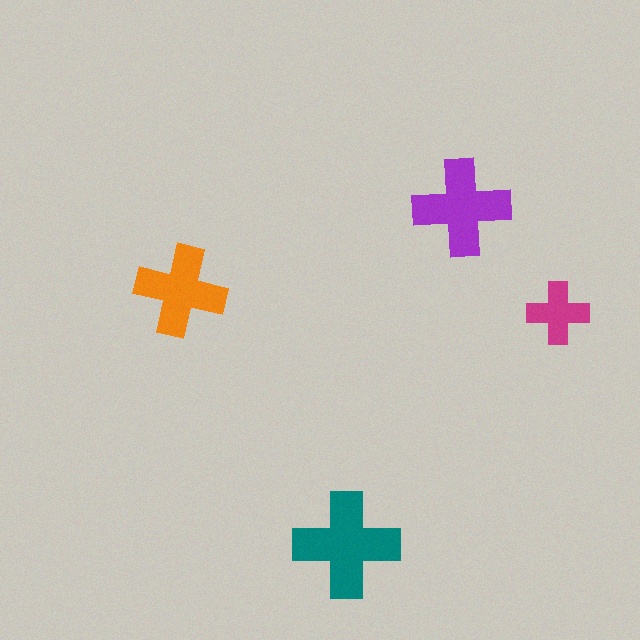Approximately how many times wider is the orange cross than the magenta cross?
About 1.5 times wider.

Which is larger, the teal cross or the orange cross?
The teal one.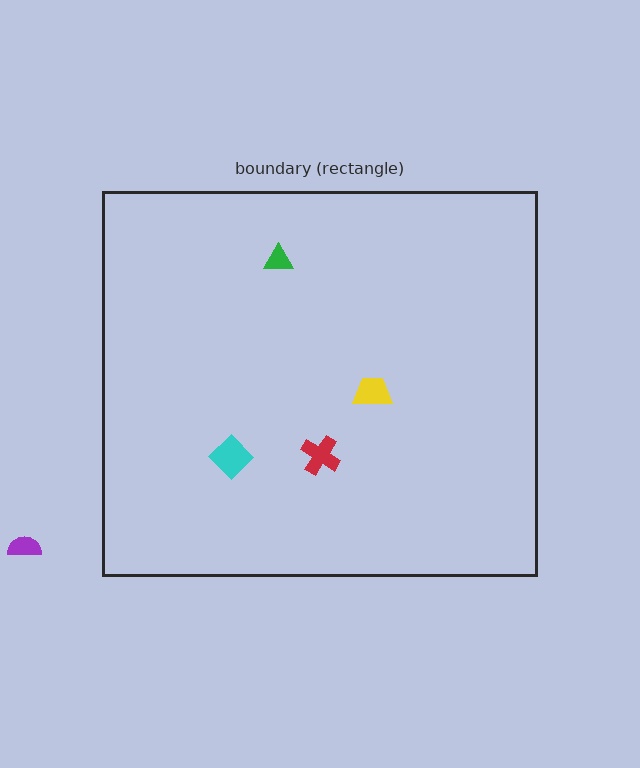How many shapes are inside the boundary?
4 inside, 1 outside.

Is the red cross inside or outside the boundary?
Inside.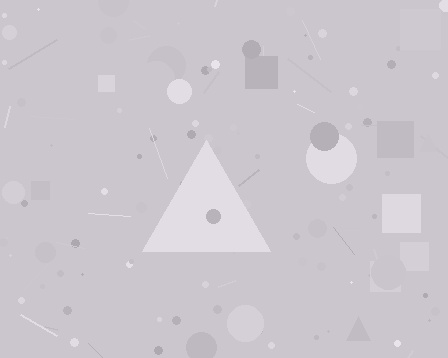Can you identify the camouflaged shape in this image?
The camouflaged shape is a triangle.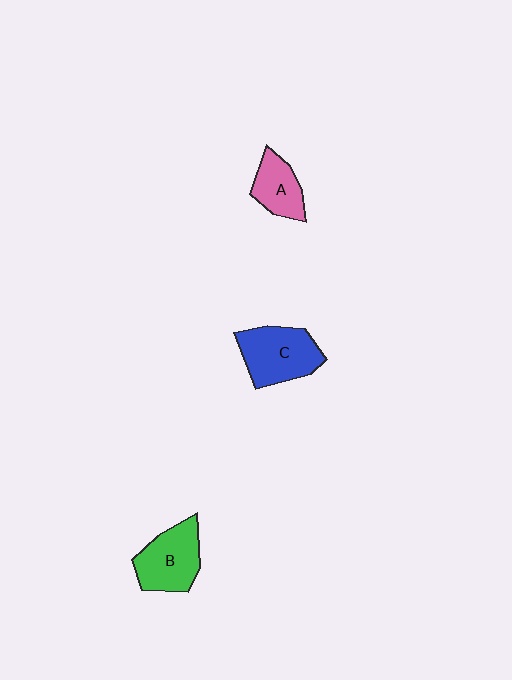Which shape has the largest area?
Shape C (blue).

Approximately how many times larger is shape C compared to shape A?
Approximately 1.6 times.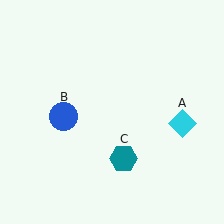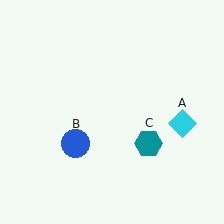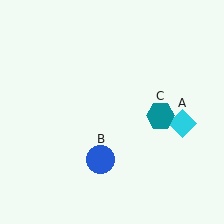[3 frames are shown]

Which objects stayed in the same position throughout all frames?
Cyan diamond (object A) remained stationary.